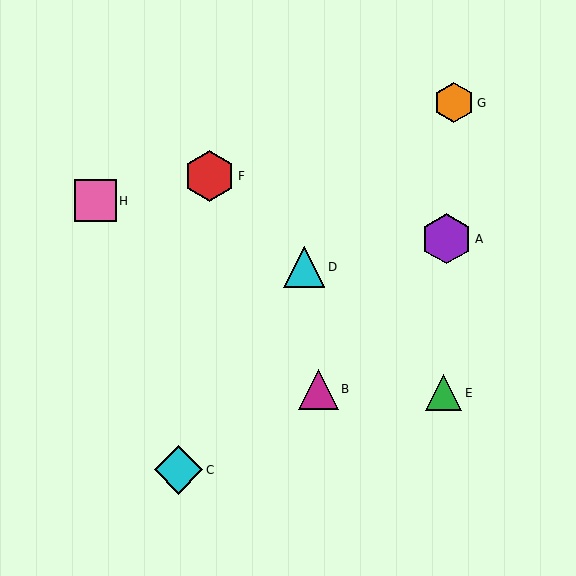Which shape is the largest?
The red hexagon (labeled F) is the largest.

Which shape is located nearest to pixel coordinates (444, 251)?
The purple hexagon (labeled A) at (447, 239) is nearest to that location.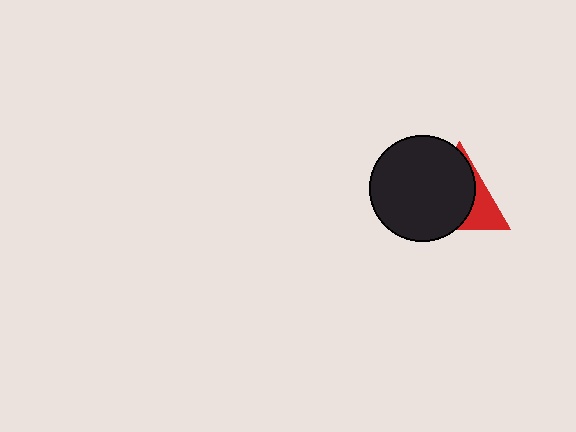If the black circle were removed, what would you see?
You would see the complete red triangle.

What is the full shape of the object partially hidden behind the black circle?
The partially hidden object is a red triangle.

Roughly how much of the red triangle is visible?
A small part of it is visible (roughly 31%).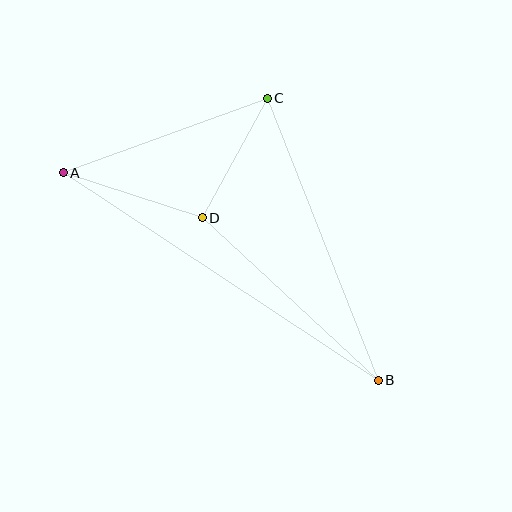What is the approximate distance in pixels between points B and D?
The distance between B and D is approximately 240 pixels.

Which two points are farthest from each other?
Points A and B are farthest from each other.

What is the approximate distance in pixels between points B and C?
The distance between B and C is approximately 303 pixels.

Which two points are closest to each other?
Points C and D are closest to each other.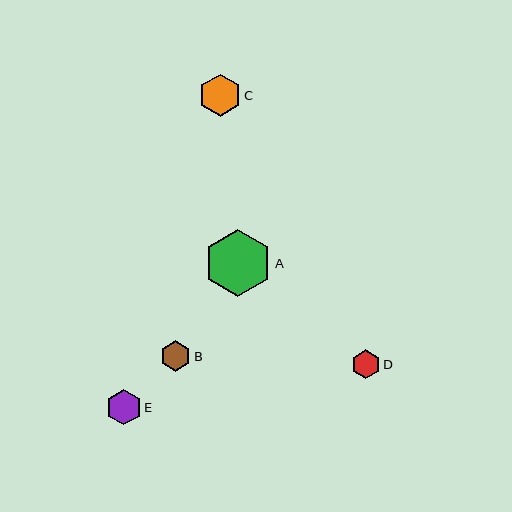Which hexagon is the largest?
Hexagon A is the largest with a size of approximately 67 pixels.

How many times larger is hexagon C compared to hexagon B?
Hexagon C is approximately 1.4 times the size of hexagon B.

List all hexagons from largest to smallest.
From largest to smallest: A, C, E, B, D.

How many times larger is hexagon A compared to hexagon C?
Hexagon A is approximately 1.6 times the size of hexagon C.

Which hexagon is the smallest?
Hexagon D is the smallest with a size of approximately 29 pixels.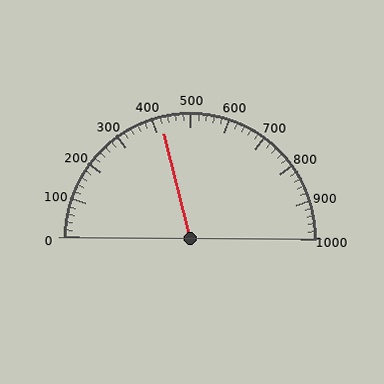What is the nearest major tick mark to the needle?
The nearest major tick mark is 400.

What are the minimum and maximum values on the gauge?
The gauge ranges from 0 to 1000.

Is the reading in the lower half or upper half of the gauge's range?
The reading is in the lower half of the range (0 to 1000).